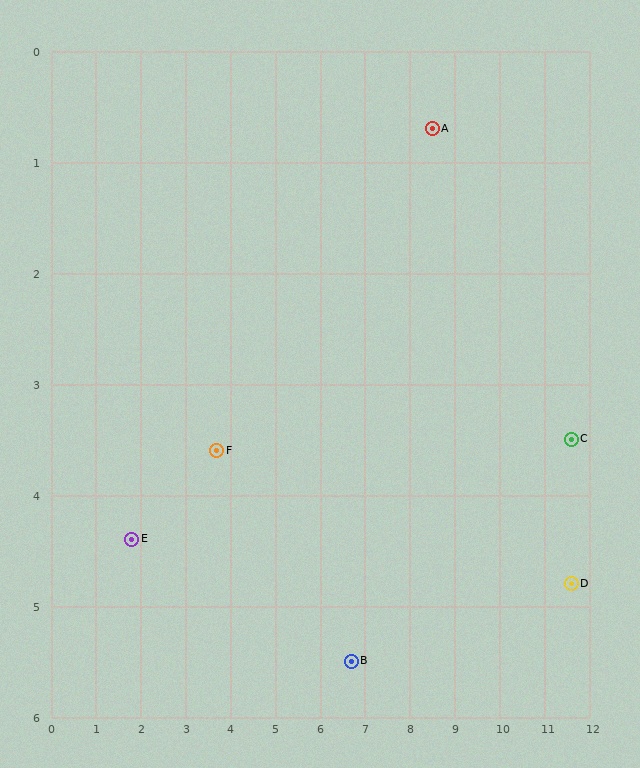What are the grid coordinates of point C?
Point C is at approximately (11.6, 3.5).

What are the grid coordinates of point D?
Point D is at approximately (11.6, 4.8).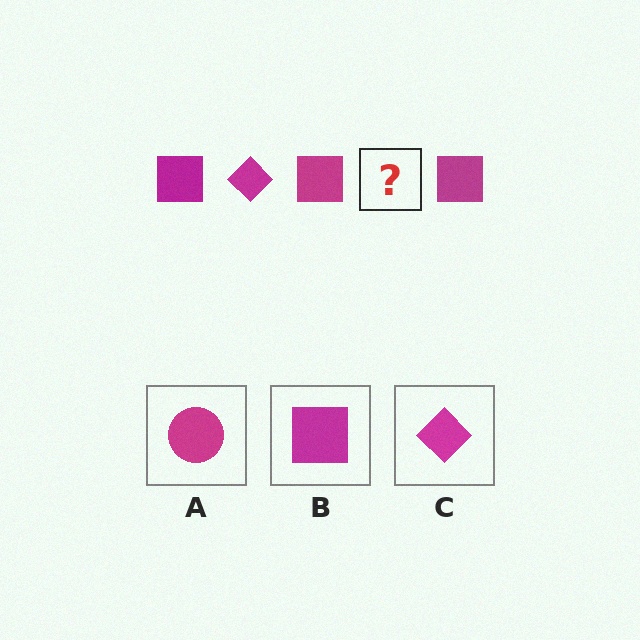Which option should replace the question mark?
Option C.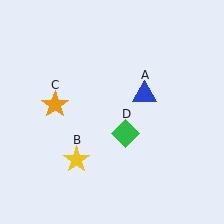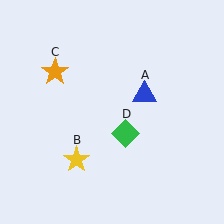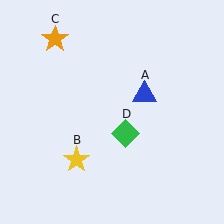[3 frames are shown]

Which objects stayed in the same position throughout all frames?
Blue triangle (object A) and yellow star (object B) and green diamond (object D) remained stationary.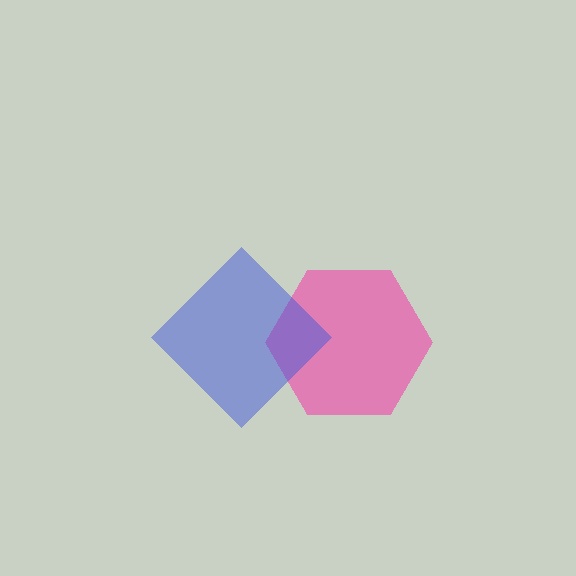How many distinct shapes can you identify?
There are 2 distinct shapes: a pink hexagon, a blue diamond.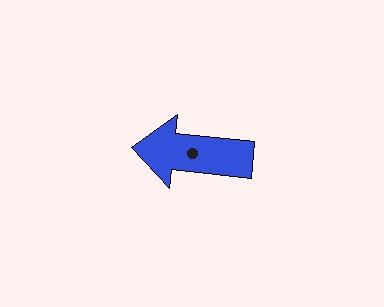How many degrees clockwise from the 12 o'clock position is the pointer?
Approximately 276 degrees.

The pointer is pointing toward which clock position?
Roughly 9 o'clock.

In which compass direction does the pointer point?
West.